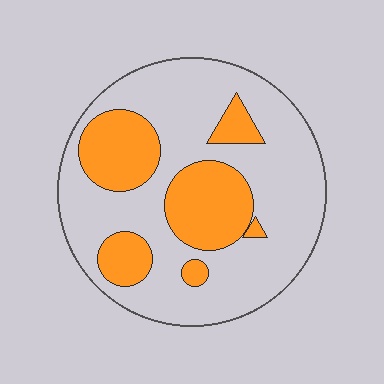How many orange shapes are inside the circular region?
6.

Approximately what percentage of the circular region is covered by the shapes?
Approximately 30%.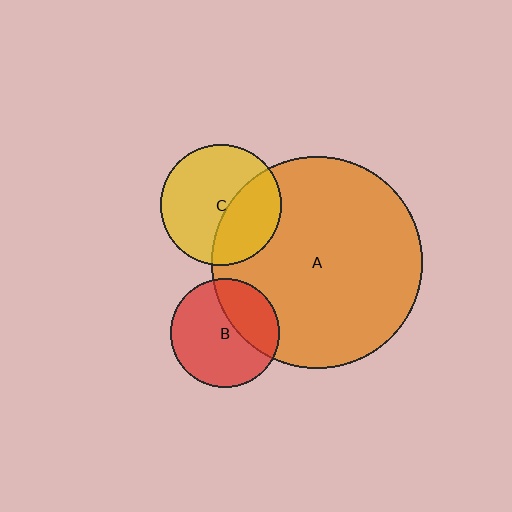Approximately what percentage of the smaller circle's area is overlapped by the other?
Approximately 40%.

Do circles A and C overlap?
Yes.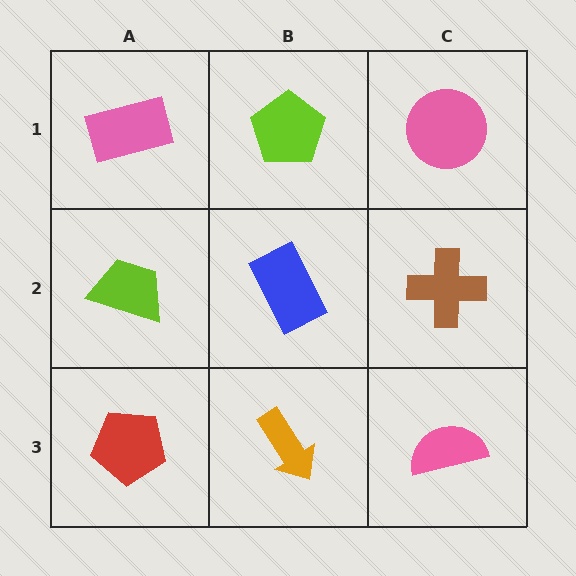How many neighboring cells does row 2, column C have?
3.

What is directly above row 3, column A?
A lime trapezoid.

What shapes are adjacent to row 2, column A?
A pink rectangle (row 1, column A), a red pentagon (row 3, column A), a blue rectangle (row 2, column B).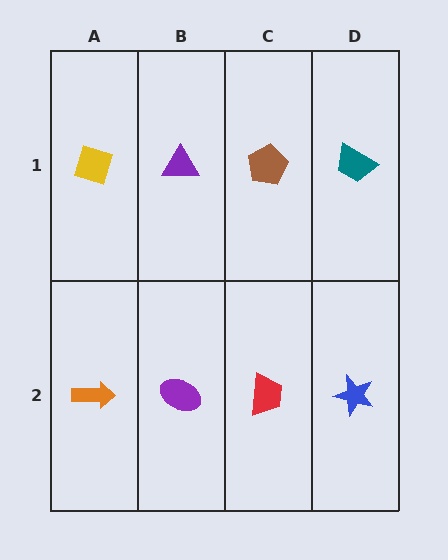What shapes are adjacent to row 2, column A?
A yellow diamond (row 1, column A), a purple ellipse (row 2, column B).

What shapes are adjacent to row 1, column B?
A purple ellipse (row 2, column B), a yellow diamond (row 1, column A), a brown pentagon (row 1, column C).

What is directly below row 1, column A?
An orange arrow.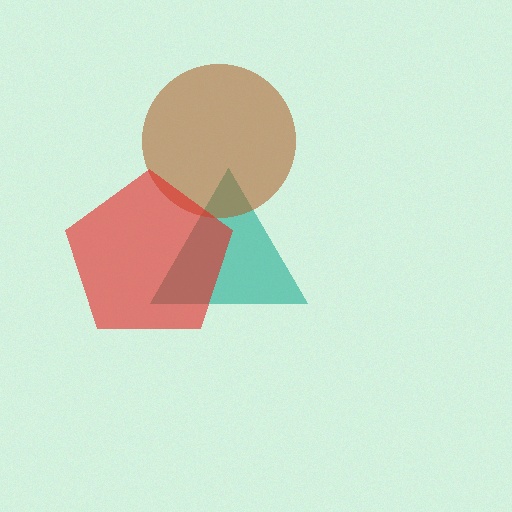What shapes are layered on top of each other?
The layered shapes are: a teal triangle, a brown circle, a red pentagon.